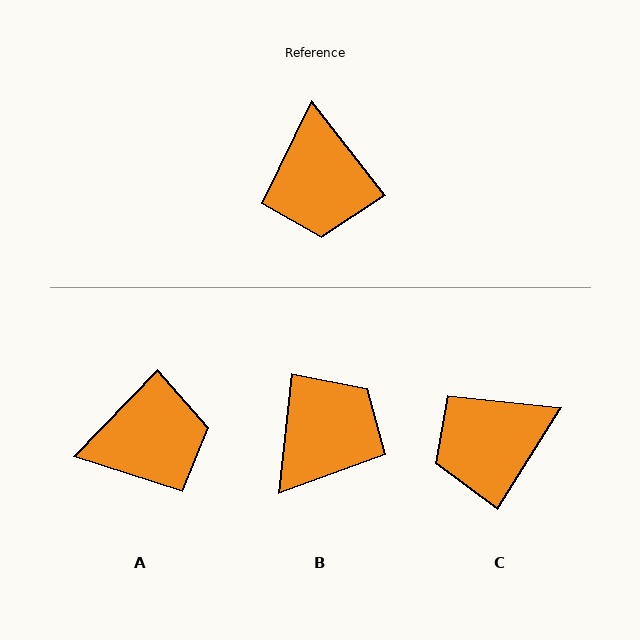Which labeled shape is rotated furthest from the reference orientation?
B, about 135 degrees away.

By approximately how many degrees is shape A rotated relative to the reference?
Approximately 98 degrees counter-clockwise.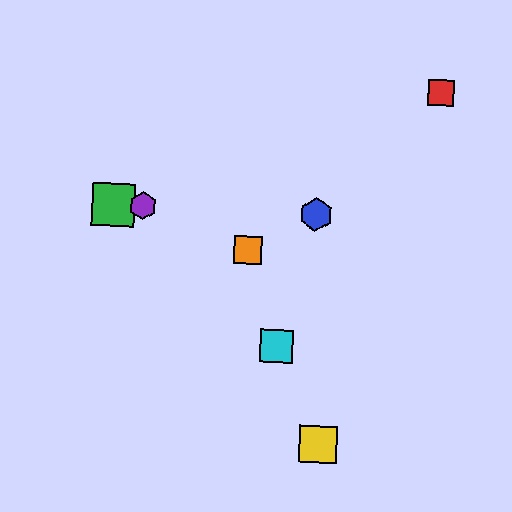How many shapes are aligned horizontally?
3 shapes (the blue hexagon, the green square, the purple hexagon) are aligned horizontally.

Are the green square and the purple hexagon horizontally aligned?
Yes, both are at y≈204.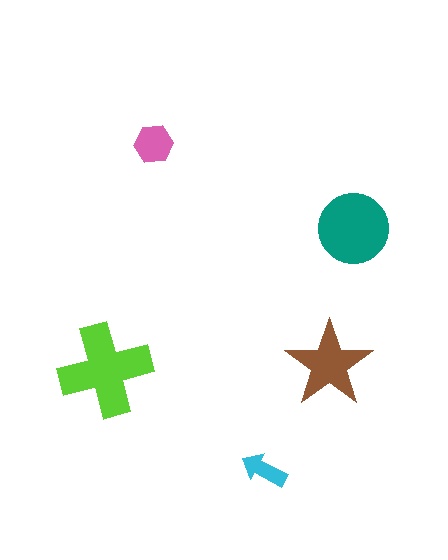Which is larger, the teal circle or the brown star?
The teal circle.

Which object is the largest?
The lime cross.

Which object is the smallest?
The cyan arrow.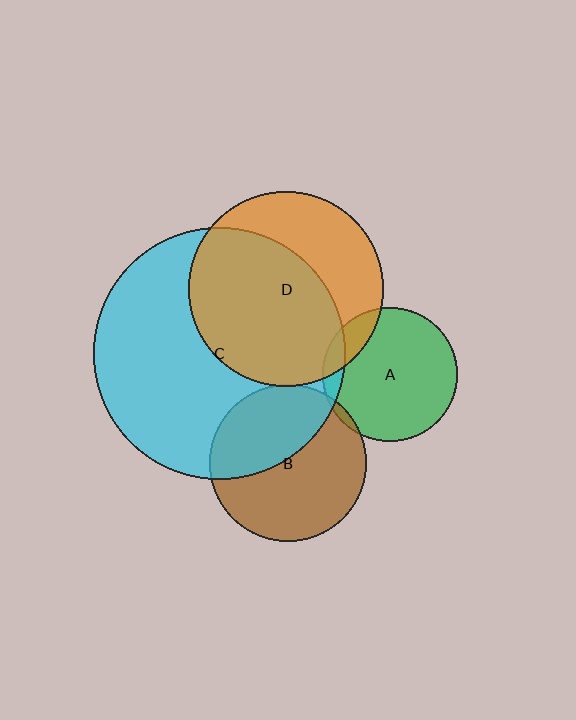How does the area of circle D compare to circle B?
Approximately 1.5 times.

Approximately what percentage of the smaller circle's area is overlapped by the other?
Approximately 10%.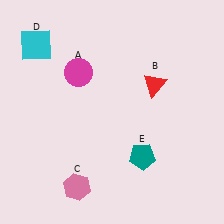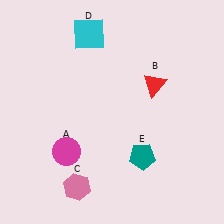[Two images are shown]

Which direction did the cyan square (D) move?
The cyan square (D) moved right.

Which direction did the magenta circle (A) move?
The magenta circle (A) moved down.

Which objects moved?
The objects that moved are: the magenta circle (A), the cyan square (D).